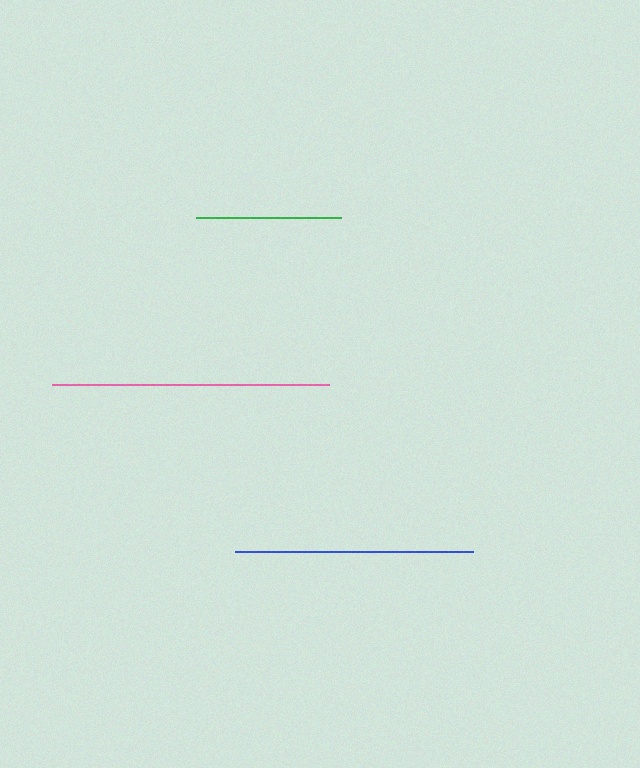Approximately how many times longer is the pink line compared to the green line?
The pink line is approximately 1.9 times the length of the green line.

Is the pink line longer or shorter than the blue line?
The pink line is longer than the blue line.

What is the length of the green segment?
The green segment is approximately 145 pixels long.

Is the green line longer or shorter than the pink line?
The pink line is longer than the green line.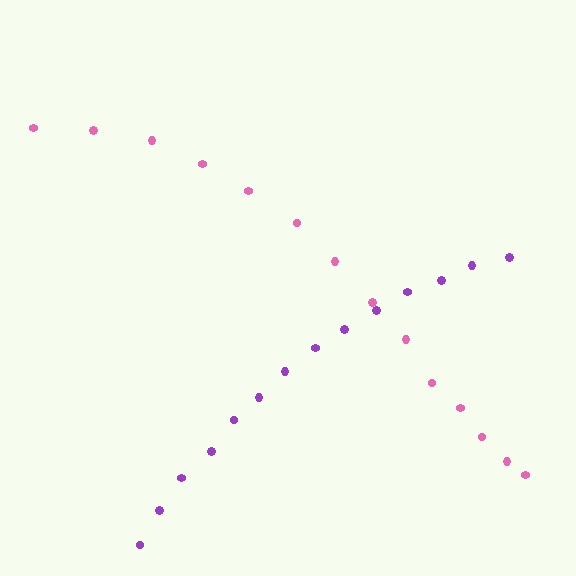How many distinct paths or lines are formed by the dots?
There are 2 distinct paths.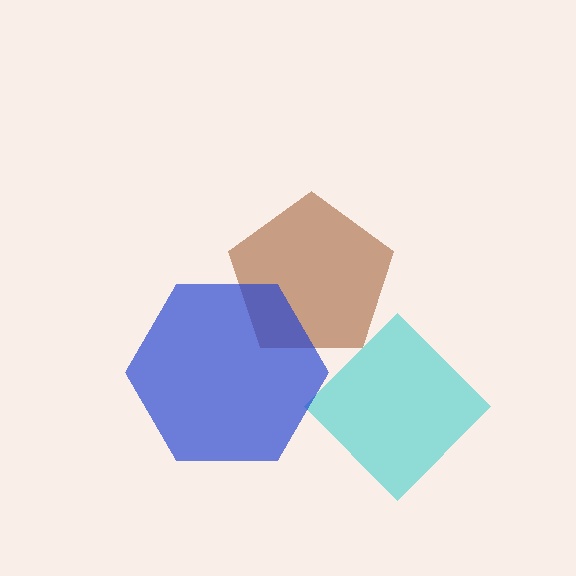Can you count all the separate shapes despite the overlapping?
Yes, there are 3 separate shapes.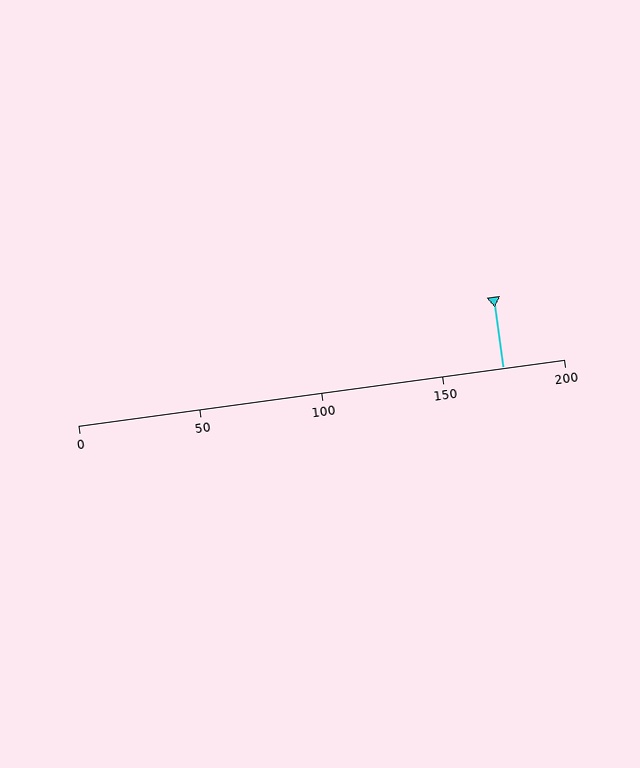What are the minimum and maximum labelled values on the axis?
The axis runs from 0 to 200.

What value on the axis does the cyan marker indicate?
The marker indicates approximately 175.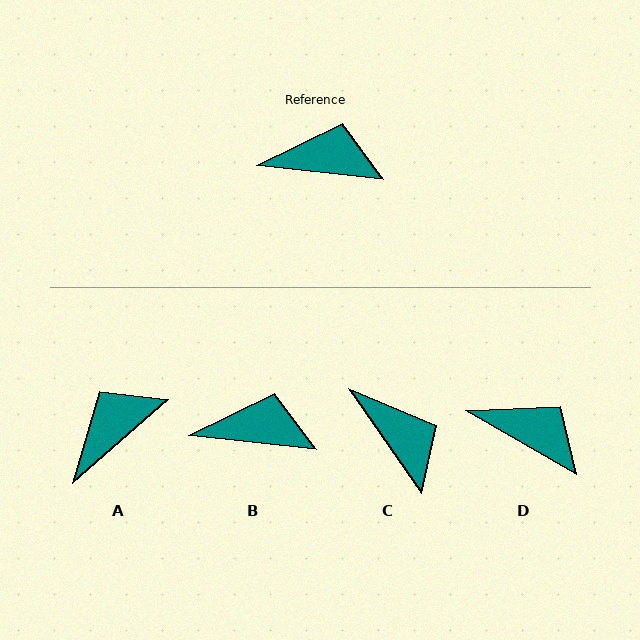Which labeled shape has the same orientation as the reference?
B.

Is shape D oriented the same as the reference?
No, it is off by about 23 degrees.